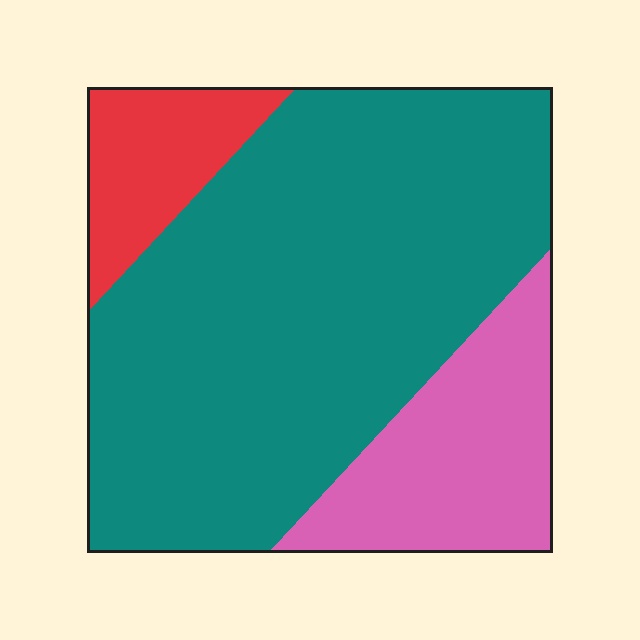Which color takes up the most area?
Teal, at roughly 70%.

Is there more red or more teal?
Teal.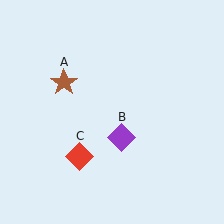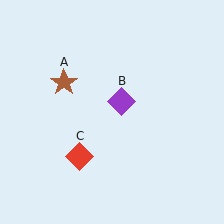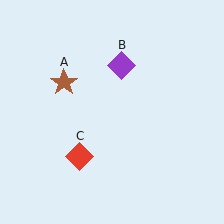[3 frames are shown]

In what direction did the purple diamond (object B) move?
The purple diamond (object B) moved up.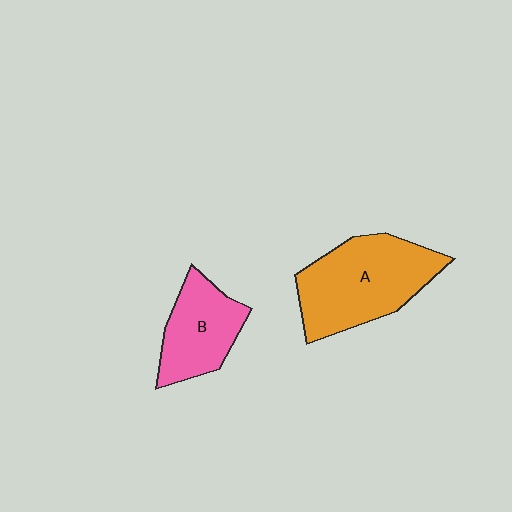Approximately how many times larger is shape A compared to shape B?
Approximately 1.6 times.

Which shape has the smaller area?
Shape B (pink).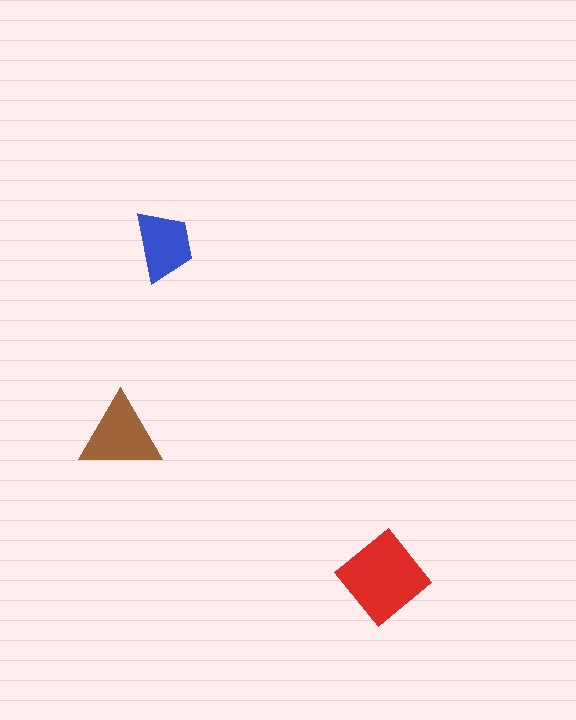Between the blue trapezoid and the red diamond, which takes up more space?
The red diamond.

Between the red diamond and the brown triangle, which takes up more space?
The red diamond.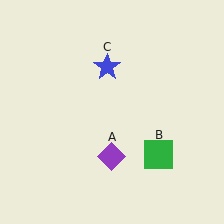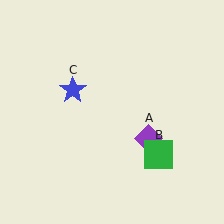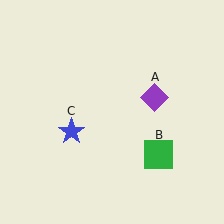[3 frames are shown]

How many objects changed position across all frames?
2 objects changed position: purple diamond (object A), blue star (object C).